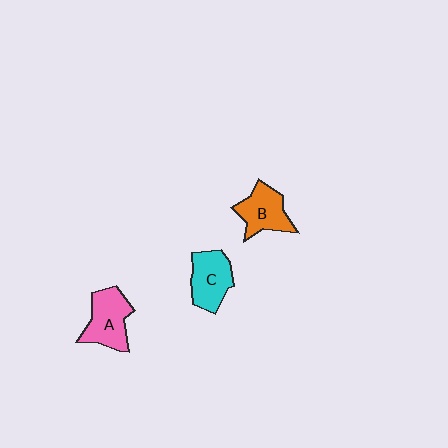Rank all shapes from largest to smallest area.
From largest to smallest: A (pink), C (cyan), B (orange).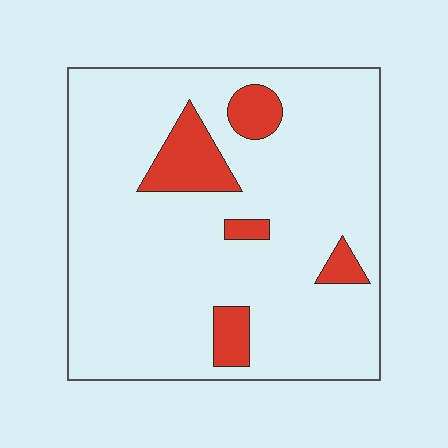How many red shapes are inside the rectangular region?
5.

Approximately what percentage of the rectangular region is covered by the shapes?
Approximately 10%.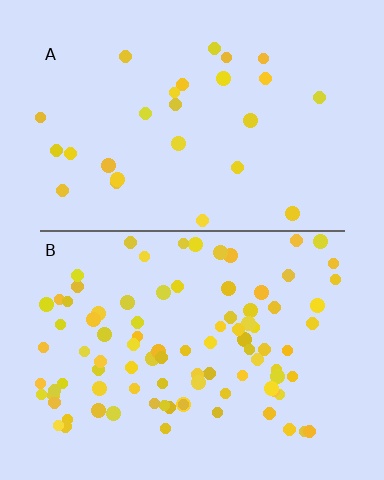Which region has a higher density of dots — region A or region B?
B (the bottom).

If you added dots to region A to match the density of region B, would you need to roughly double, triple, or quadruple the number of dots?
Approximately triple.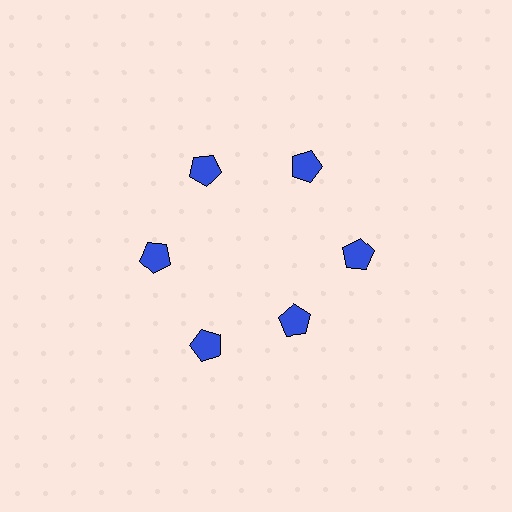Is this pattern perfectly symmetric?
No. The 6 blue pentagons are arranged in a ring, but one element near the 5 o'clock position is pulled inward toward the center, breaking the 6-fold rotational symmetry.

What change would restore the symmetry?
The symmetry would be restored by moving it outward, back onto the ring so that all 6 pentagons sit at equal angles and equal distance from the center.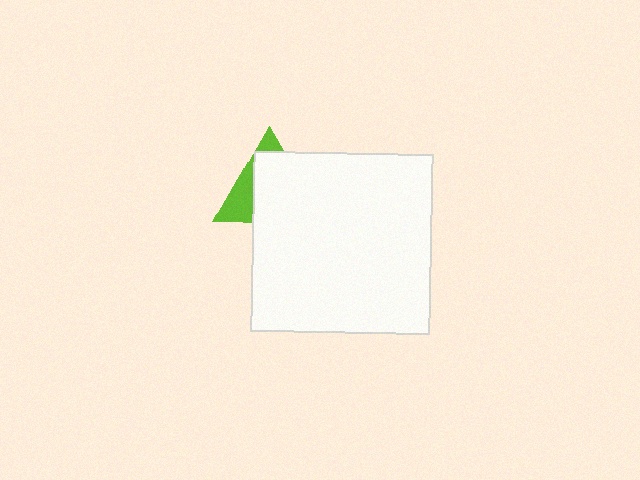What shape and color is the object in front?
The object in front is a white square.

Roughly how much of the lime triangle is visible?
A small part of it is visible (roughly 32%).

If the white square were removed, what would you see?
You would see the complete lime triangle.